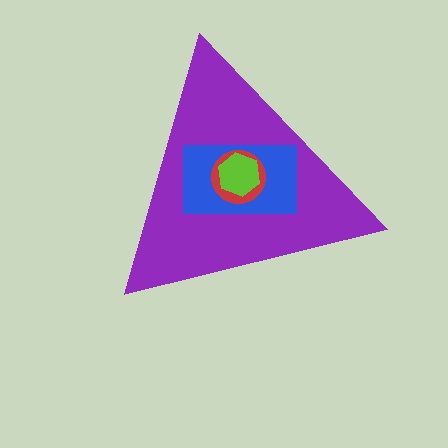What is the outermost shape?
The purple triangle.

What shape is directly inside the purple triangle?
The blue rectangle.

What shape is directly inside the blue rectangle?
The red circle.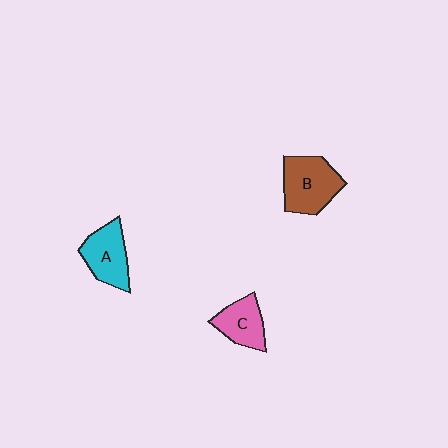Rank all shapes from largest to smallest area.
From largest to smallest: B (brown), A (cyan), C (pink).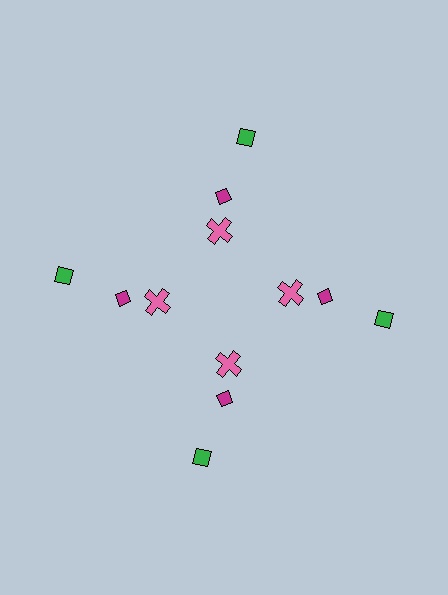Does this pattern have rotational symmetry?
Yes, this pattern has 4-fold rotational symmetry. It looks the same after rotating 90 degrees around the center.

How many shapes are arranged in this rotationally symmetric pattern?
There are 12 shapes, arranged in 4 groups of 3.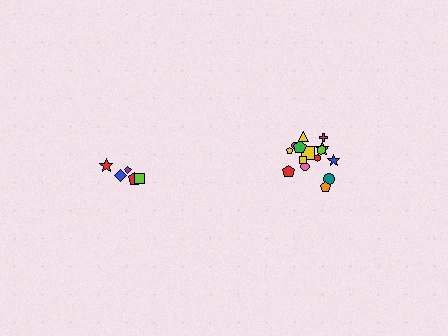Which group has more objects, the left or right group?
The right group.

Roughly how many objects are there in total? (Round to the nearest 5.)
Roughly 20 objects in total.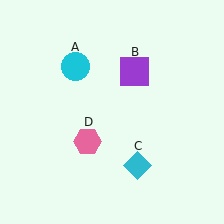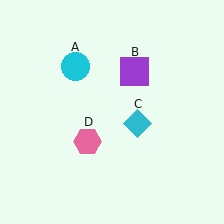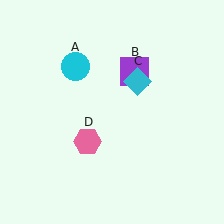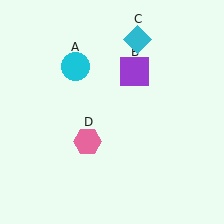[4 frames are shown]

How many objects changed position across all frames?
1 object changed position: cyan diamond (object C).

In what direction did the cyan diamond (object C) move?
The cyan diamond (object C) moved up.